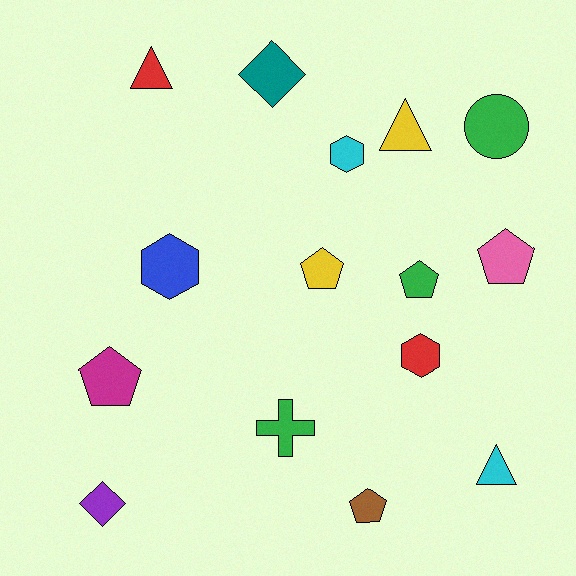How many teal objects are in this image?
There is 1 teal object.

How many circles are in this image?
There is 1 circle.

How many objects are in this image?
There are 15 objects.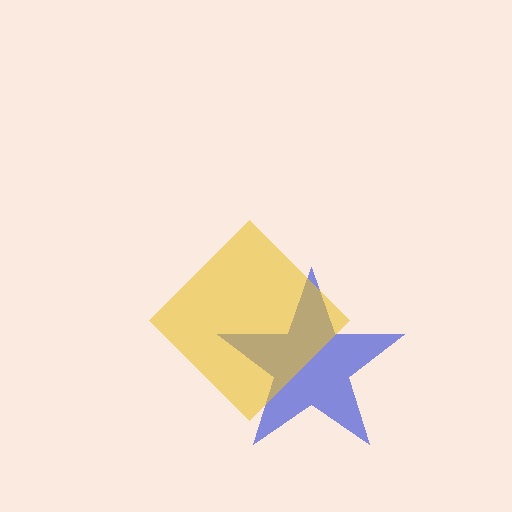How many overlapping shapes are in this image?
There are 2 overlapping shapes in the image.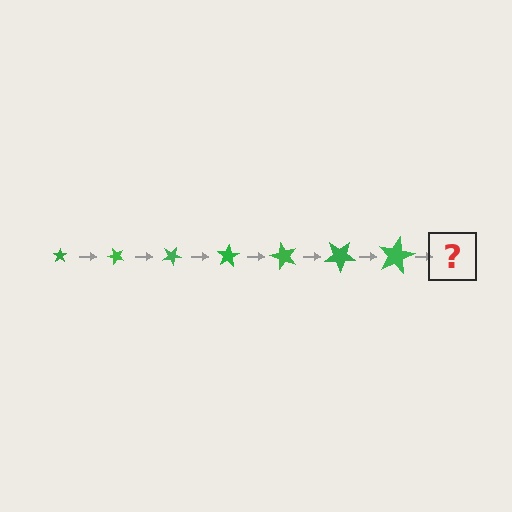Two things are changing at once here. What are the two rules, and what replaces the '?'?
The two rules are that the star grows larger each step and it rotates 50 degrees each step. The '?' should be a star, larger than the previous one and rotated 350 degrees from the start.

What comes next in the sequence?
The next element should be a star, larger than the previous one and rotated 350 degrees from the start.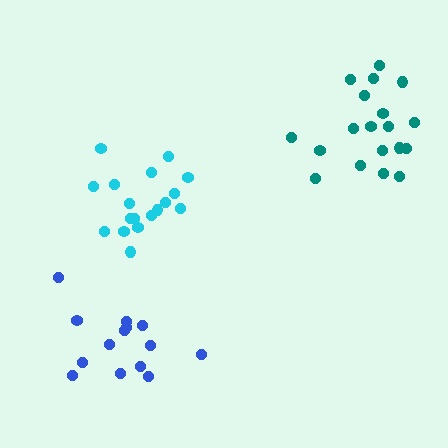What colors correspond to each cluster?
The clusters are colored: cyan, teal, blue.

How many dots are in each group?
Group 1: 18 dots, Group 2: 19 dots, Group 3: 14 dots (51 total).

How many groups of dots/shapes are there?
There are 3 groups.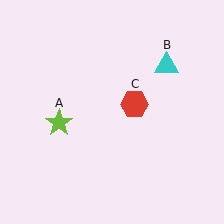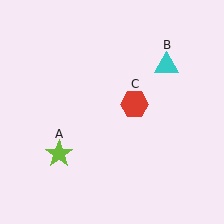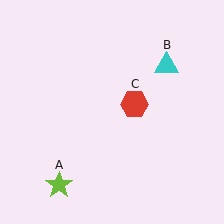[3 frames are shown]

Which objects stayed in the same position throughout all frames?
Cyan triangle (object B) and red hexagon (object C) remained stationary.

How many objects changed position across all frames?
1 object changed position: lime star (object A).